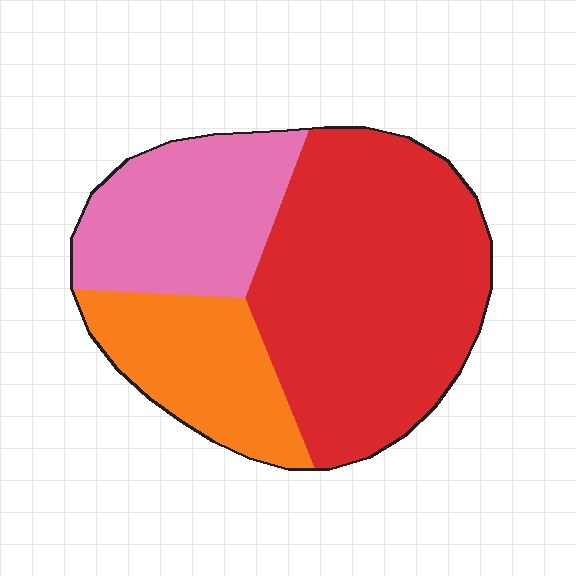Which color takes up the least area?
Orange, at roughly 20%.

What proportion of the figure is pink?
Pink covers roughly 25% of the figure.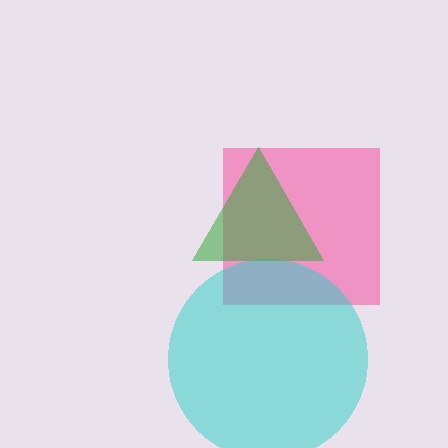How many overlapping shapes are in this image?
There are 3 overlapping shapes in the image.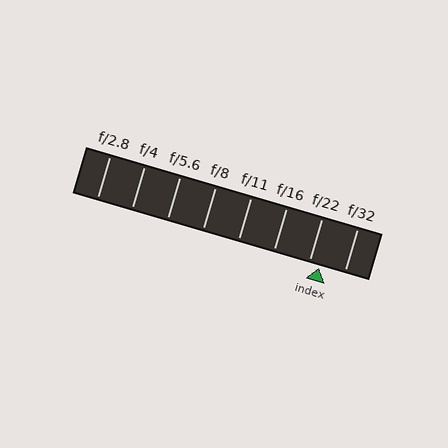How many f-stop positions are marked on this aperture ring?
There are 8 f-stop positions marked.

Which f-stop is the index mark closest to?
The index mark is closest to f/22.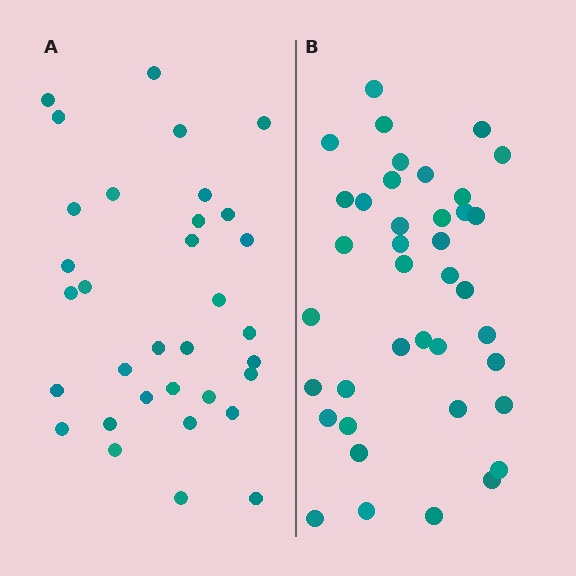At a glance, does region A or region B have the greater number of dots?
Region B (the right region) has more dots.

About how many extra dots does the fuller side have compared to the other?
Region B has about 6 more dots than region A.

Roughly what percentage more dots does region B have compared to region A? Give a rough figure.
About 20% more.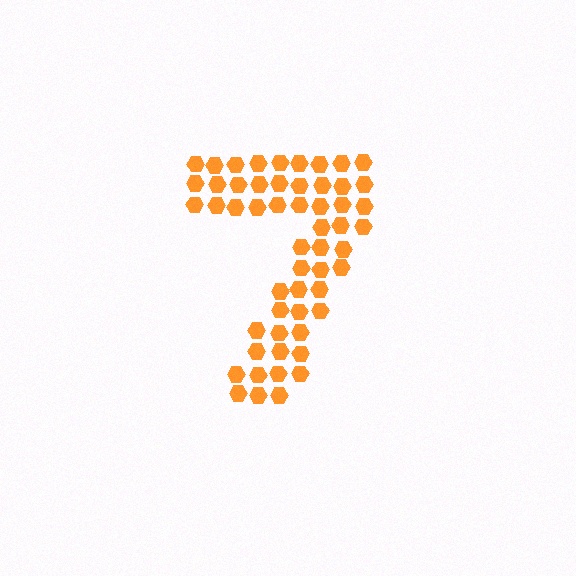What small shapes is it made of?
It is made of small hexagons.